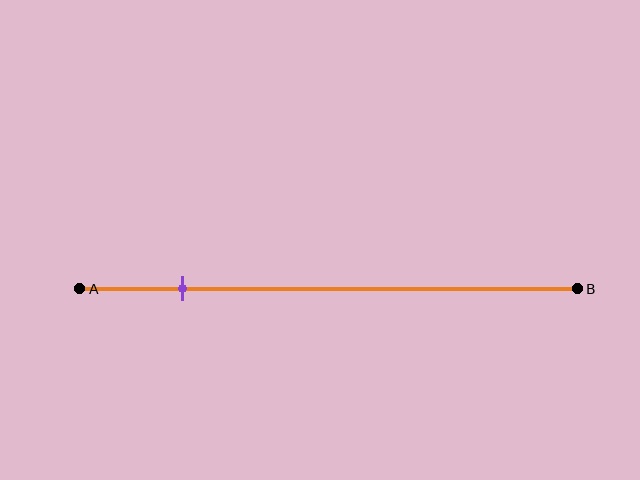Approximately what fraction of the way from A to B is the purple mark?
The purple mark is approximately 20% of the way from A to B.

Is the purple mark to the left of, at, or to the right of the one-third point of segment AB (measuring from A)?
The purple mark is to the left of the one-third point of segment AB.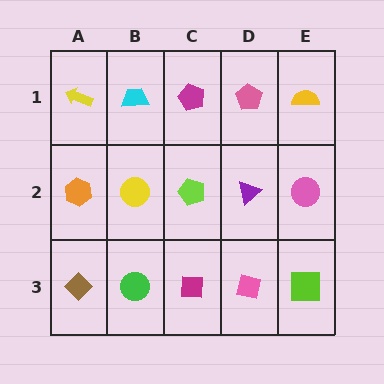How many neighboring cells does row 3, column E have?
2.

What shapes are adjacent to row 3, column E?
A pink circle (row 2, column E), a pink square (row 3, column D).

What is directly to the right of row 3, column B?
A magenta square.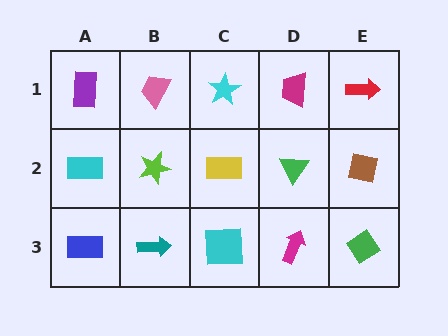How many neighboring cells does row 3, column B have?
3.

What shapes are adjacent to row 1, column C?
A yellow rectangle (row 2, column C), a pink trapezoid (row 1, column B), a magenta trapezoid (row 1, column D).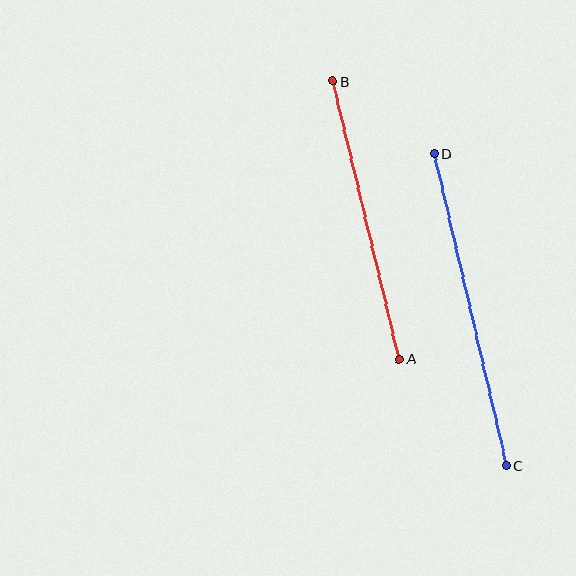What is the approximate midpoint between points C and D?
The midpoint is at approximately (470, 309) pixels.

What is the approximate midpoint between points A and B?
The midpoint is at approximately (366, 220) pixels.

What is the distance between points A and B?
The distance is approximately 285 pixels.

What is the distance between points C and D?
The distance is approximately 320 pixels.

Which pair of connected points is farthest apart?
Points C and D are farthest apart.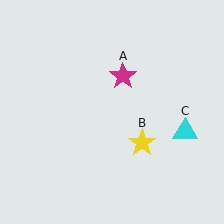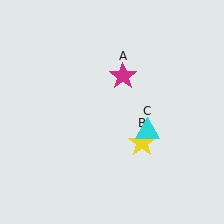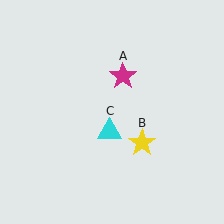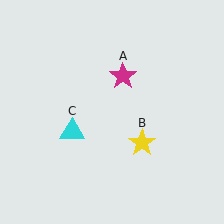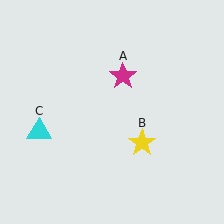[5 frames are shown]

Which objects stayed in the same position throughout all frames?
Magenta star (object A) and yellow star (object B) remained stationary.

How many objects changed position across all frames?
1 object changed position: cyan triangle (object C).